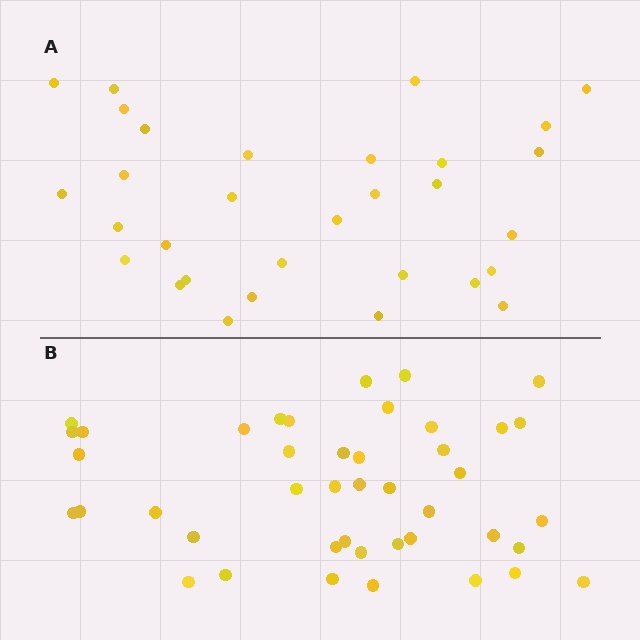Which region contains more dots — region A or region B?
Region B (the bottom region) has more dots.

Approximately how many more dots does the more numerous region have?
Region B has roughly 12 or so more dots than region A.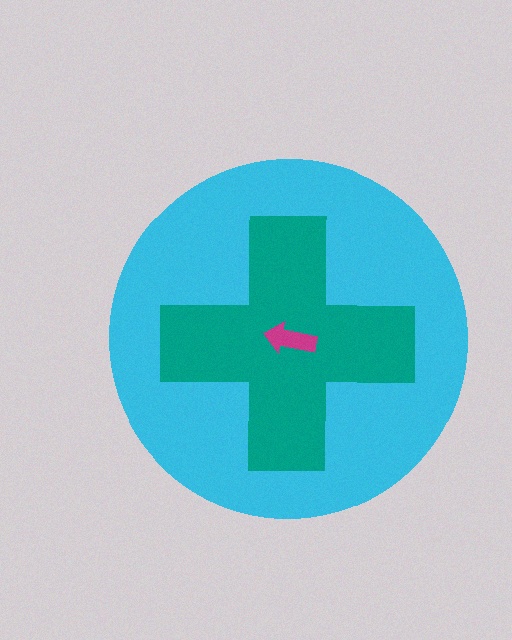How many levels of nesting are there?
3.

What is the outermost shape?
The cyan circle.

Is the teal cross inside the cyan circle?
Yes.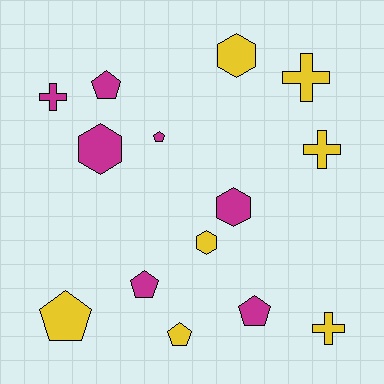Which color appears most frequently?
Yellow, with 7 objects.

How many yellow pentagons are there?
There are 2 yellow pentagons.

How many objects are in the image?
There are 14 objects.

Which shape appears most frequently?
Pentagon, with 6 objects.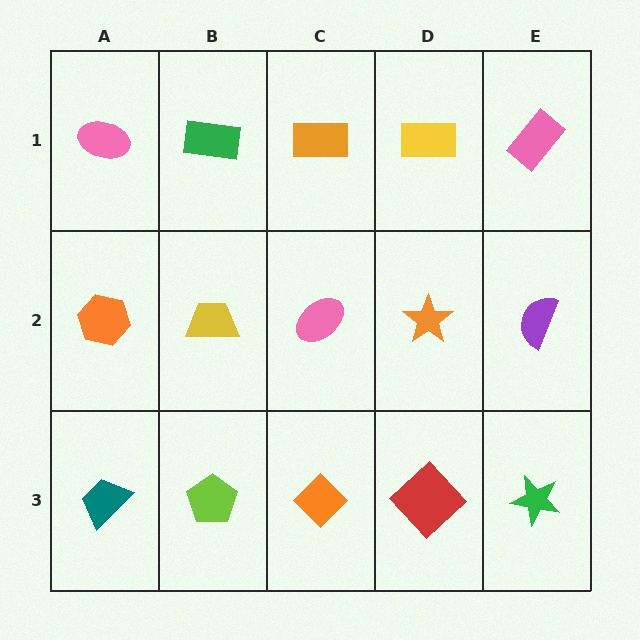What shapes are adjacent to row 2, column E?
A pink rectangle (row 1, column E), a green star (row 3, column E), an orange star (row 2, column D).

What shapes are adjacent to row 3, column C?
A pink ellipse (row 2, column C), a lime pentagon (row 3, column B), a red diamond (row 3, column D).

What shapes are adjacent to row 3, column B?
A yellow trapezoid (row 2, column B), a teal trapezoid (row 3, column A), an orange diamond (row 3, column C).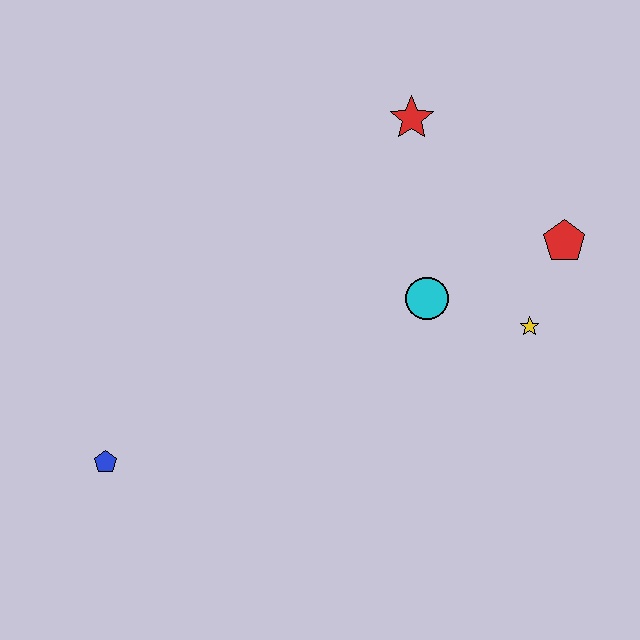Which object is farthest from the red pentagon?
The blue pentagon is farthest from the red pentagon.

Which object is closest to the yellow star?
The red pentagon is closest to the yellow star.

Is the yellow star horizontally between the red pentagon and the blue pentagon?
Yes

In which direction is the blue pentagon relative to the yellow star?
The blue pentagon is to the left of the yellow star.